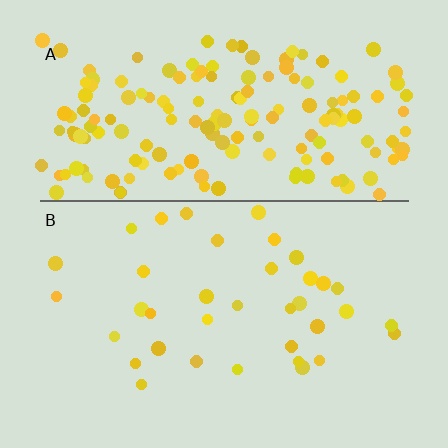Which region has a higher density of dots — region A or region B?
A (the top).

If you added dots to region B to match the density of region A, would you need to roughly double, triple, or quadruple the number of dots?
Approximately quadruple.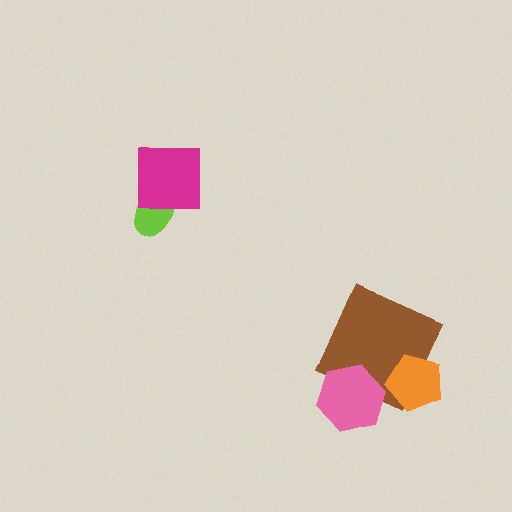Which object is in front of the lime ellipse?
The magenta square is in front of the lime ellipse.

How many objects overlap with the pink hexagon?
1 object overlaps with the pink hexagon.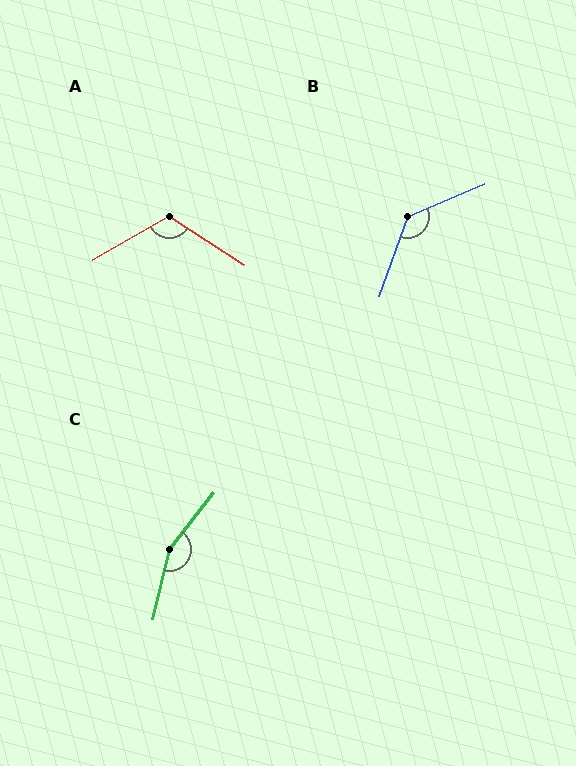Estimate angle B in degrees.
Approximately 133 degrees.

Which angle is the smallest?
A, at approximately 117 degrees.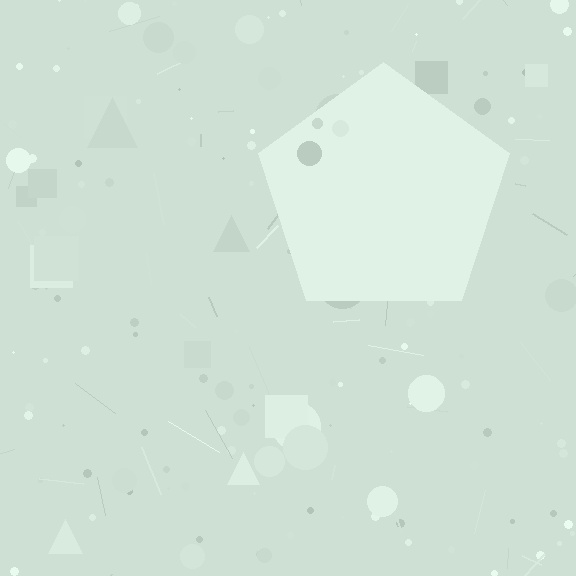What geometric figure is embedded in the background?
A pentagon is embedded in the background.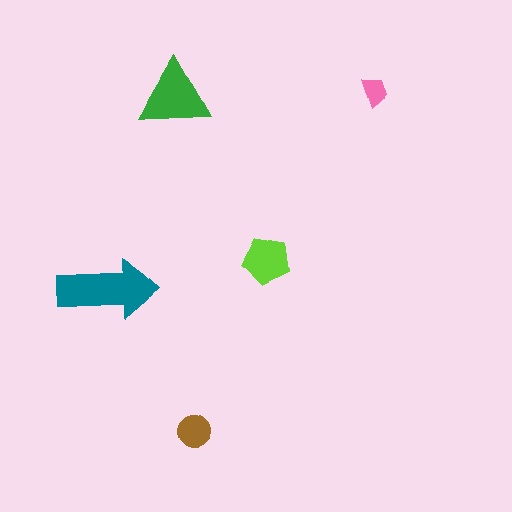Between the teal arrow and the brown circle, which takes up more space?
The teal arrow.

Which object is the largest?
The teal arrow.